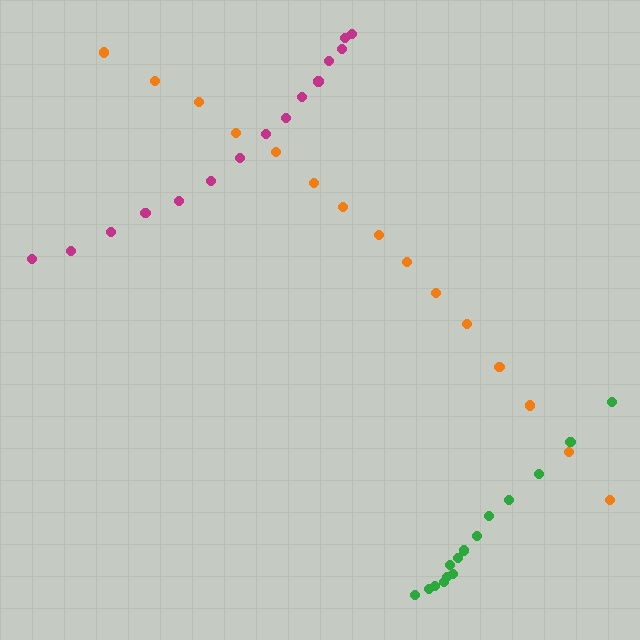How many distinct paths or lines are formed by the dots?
There are 3 distinct paths.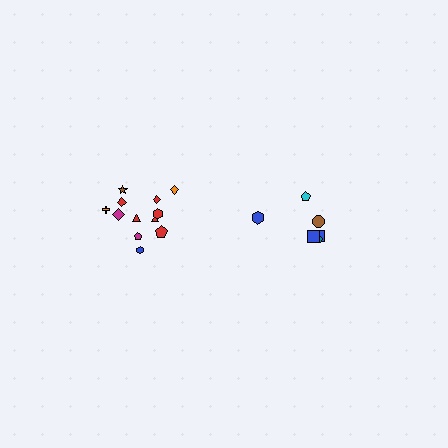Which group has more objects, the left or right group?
The left group.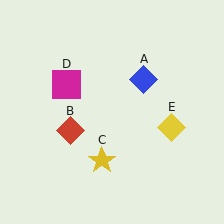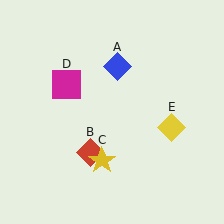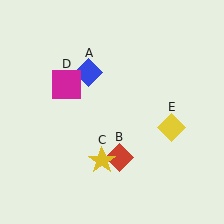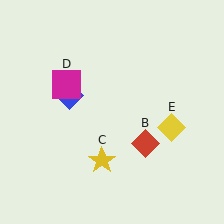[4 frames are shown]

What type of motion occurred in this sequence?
The blue diamond (object A), red diamond (object B) rotated counterclockwise around the center of the scene.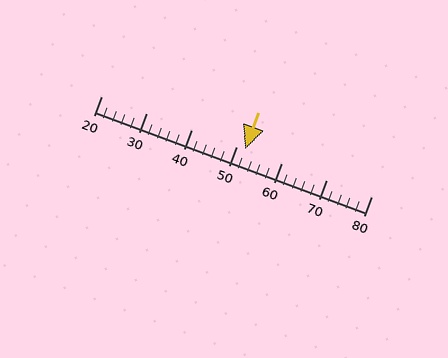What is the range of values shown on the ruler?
The ruler shows values from 20 to 80.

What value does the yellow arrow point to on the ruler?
The yellow arrow points to approximately 52.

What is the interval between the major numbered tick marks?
The major tick marks are spaced 10 units apart.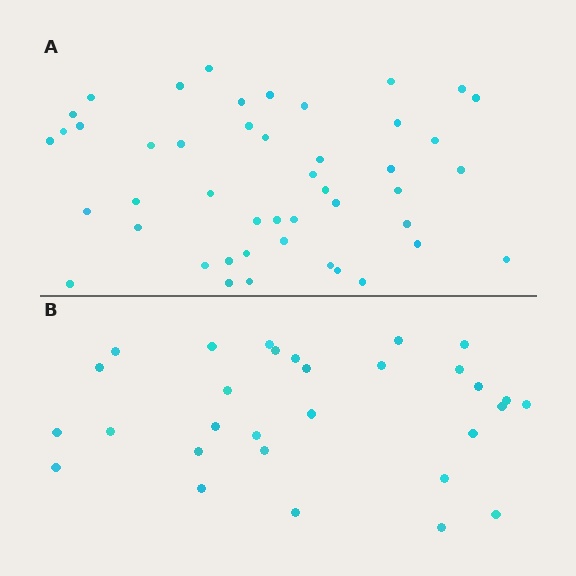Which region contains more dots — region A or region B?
Region A (the top region) has more dots.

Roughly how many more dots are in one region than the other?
Region A has approximately 15 more dots than region B.